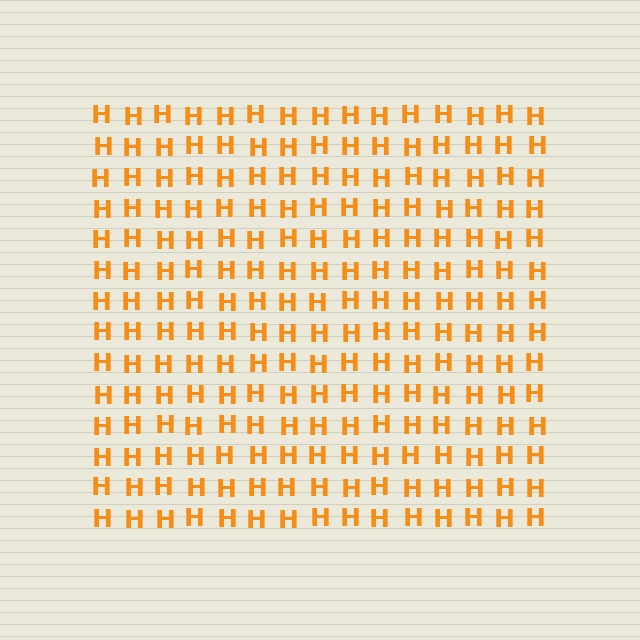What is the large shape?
The large shape is a square.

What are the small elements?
The small elements are letter H's.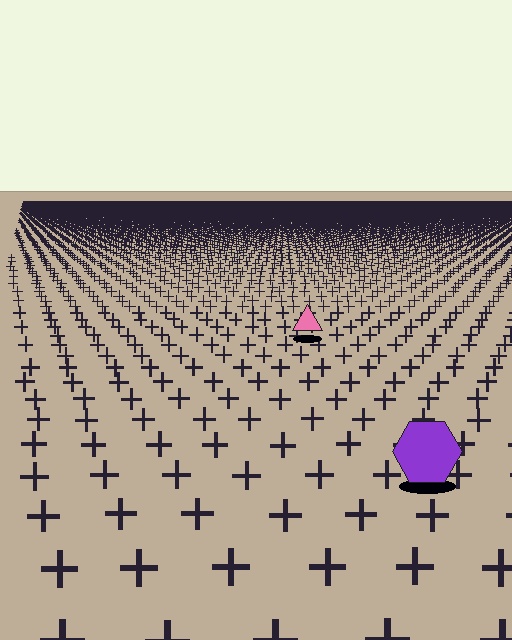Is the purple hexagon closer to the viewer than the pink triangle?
Yes. The purple hexagon is closer — you can tell from the texture gradient: the ground texture is coarser near it.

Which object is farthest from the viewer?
The pink triangle is farthest from the viewer. It appears smaller and the ground texture around it is denser.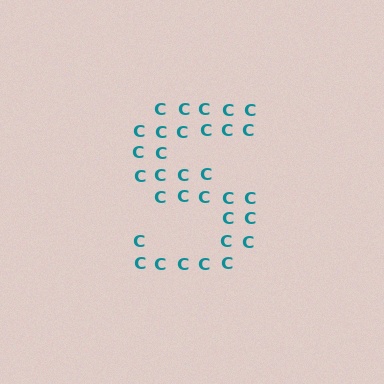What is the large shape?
The large shape is the letter S.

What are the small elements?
The small elements are letter C's.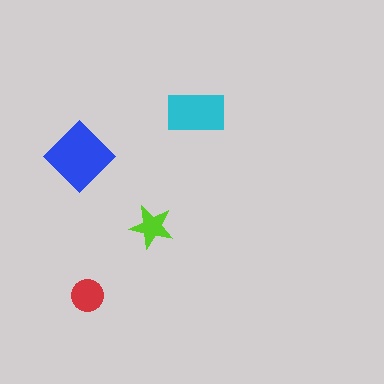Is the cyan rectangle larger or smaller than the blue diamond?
Smaller.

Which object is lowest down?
The red circle is bottommost.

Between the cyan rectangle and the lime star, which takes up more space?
The cyan rectangle.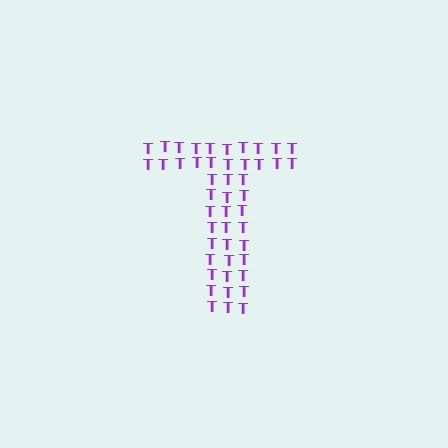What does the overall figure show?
The overall figure shows the letter T.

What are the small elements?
The small elements are letter T's.